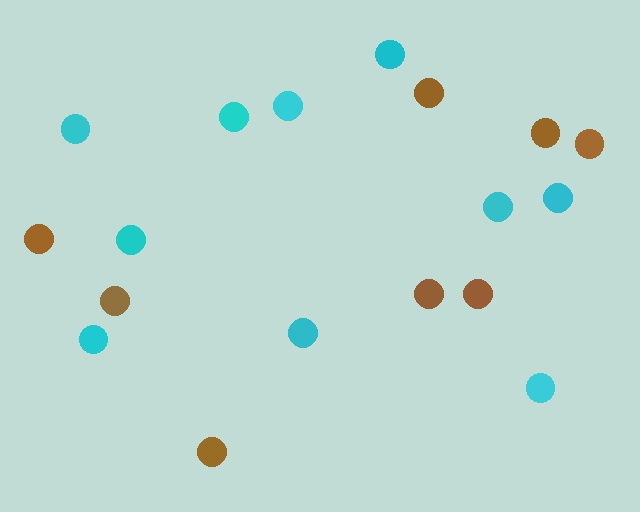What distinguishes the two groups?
There are 2 groups: one group of cyan circles (10) and one group of brown circles (8).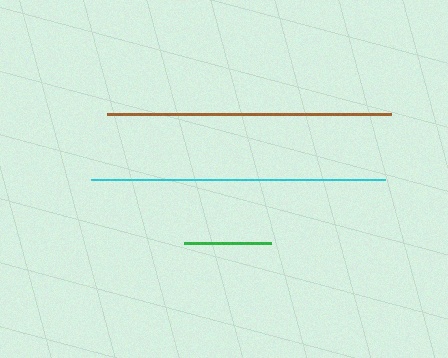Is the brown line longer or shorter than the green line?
The brown line is longer than the green line.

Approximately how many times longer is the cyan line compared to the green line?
The cyan line is approximately 3.4 times the length of the green line.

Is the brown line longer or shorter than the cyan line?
The cyan line is longer than the brown line.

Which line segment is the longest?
The cyan line is the longest at approximately 295 pixels.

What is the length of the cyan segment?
The cyan segment is approximately 295 pixels long.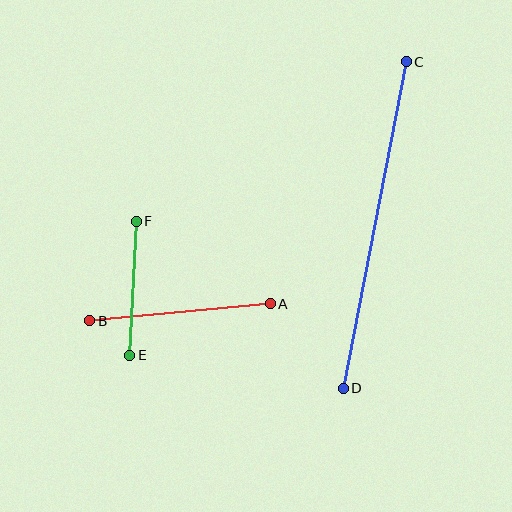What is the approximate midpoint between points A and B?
The midpoint is at approximately (180, 312) pixels.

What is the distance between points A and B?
The distance is approximately 181 pixels.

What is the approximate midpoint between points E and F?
The midpoint is at approximately (133, 288) pixels.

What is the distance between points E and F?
The distance is approximately 134 pixels.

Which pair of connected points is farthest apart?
Points C and D are farthest apart.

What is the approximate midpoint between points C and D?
The midpoint is at approximately (375, 225) pixels.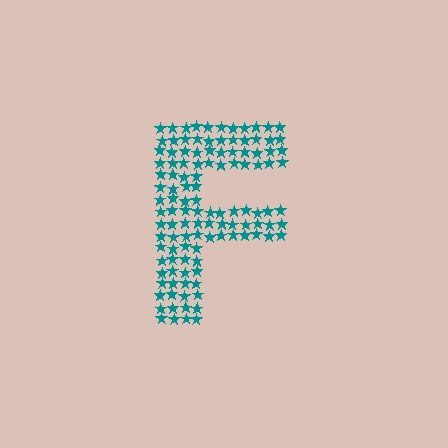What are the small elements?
The small elements are stars.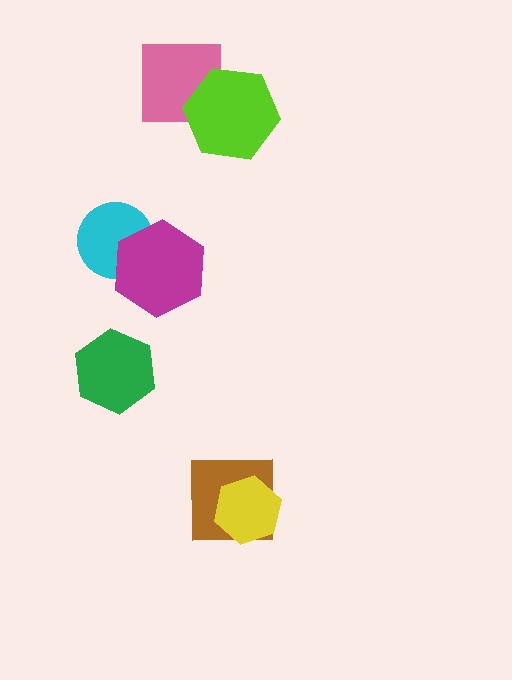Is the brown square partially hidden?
Yes, it is partially covered by another shape.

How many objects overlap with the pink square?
1 object overlaps with the pink square.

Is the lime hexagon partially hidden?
No, no other shape covers it.